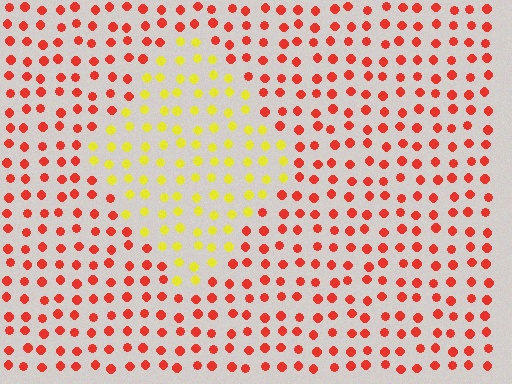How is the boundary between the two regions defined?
The boundary is defined purely by a slight shift in hue (about 58 degrees). Spacing, size, and orientation are identical on both sides.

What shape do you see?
I see a diamond.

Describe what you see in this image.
The image is filled with small red elements in a uniform arrangement. A diamond-shaped region is visible where the elements are tinted to a slightly different hue, forming a subtle color boundary.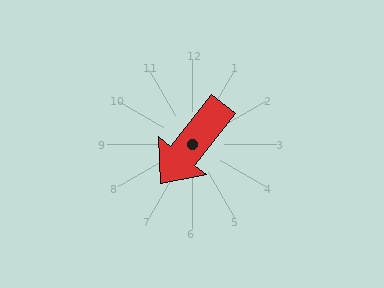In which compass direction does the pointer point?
Southwest.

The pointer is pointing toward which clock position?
Roughly 7 o'clock.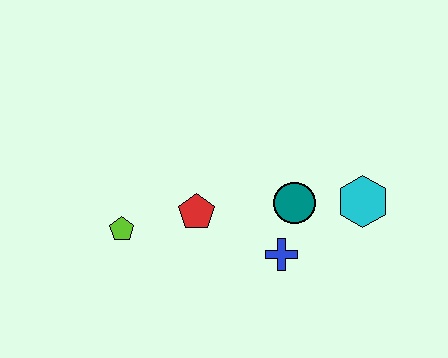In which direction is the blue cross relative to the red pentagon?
The blue cross is to the right of the red pentagon.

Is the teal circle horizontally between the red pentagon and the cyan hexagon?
Yes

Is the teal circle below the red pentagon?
No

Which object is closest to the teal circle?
The blue cross is closest to the teal circle.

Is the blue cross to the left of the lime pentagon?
No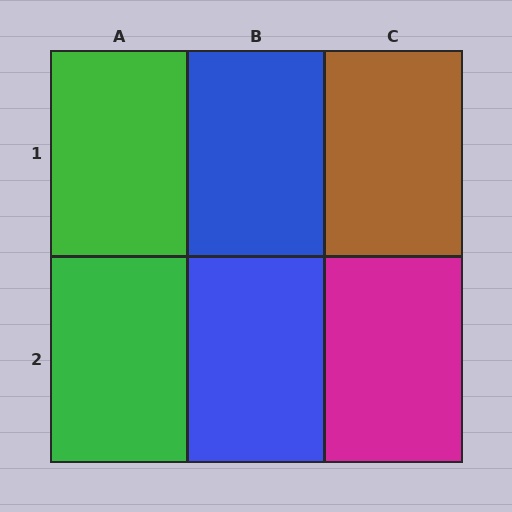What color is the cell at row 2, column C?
Magenta.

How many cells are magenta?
1 cell is magenta.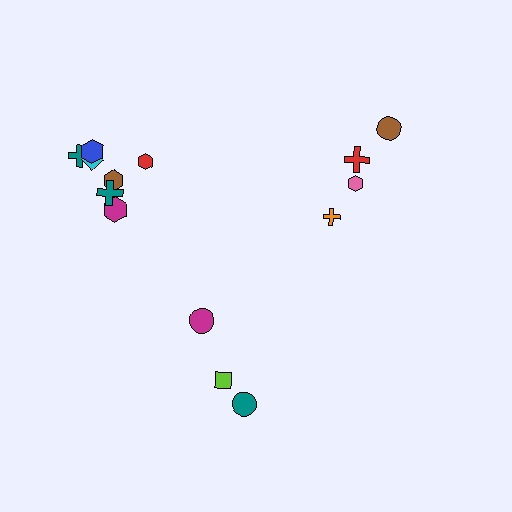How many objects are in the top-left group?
There are 7 objects.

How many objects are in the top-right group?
There are 4 objects.